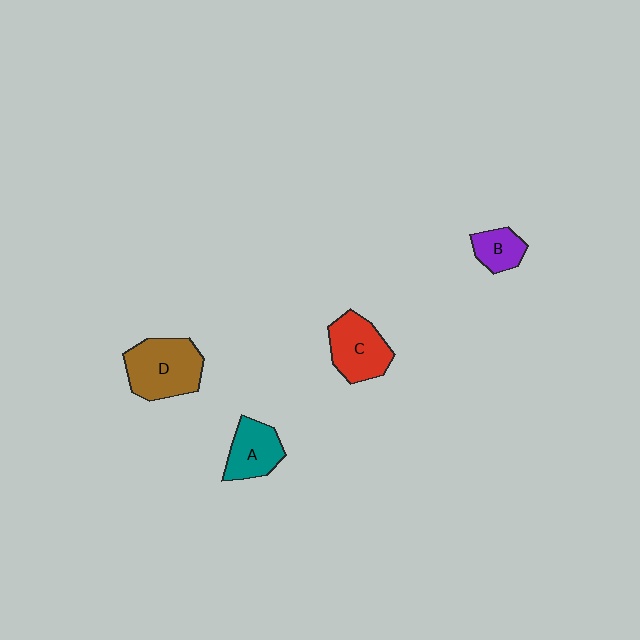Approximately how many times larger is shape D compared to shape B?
Approximately 2.2 times.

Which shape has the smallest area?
Shape B (purple).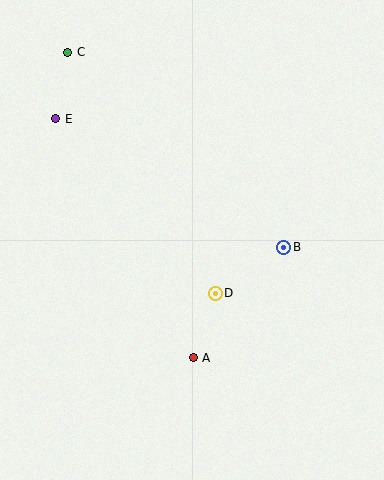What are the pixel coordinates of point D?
Point D is at (215, 293).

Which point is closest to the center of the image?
Point D at (215, 293) is closest to the center.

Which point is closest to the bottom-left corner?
Point A is closest to the bottom-left corner.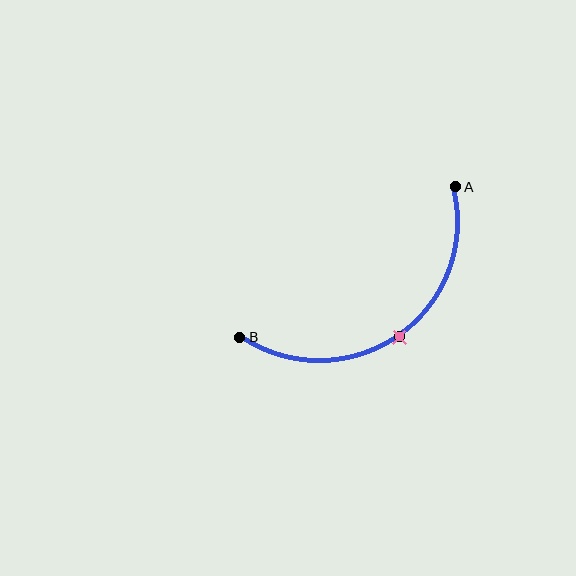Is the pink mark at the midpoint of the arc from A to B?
Yes. The pink mark lies on the arc at equal arc-length from both A and B — it is the arc midpoint.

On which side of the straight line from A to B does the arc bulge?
The arc bulges below and to the right of the straight line connecting A and B.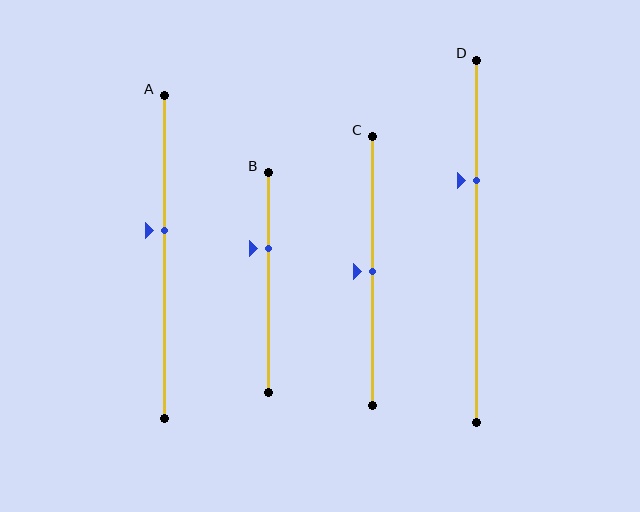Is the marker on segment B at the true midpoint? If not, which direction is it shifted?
No, the marker on segment B is shifted upward by about 15% of the segment length.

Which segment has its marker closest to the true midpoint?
Segment C has its marker closest to the true midpoint.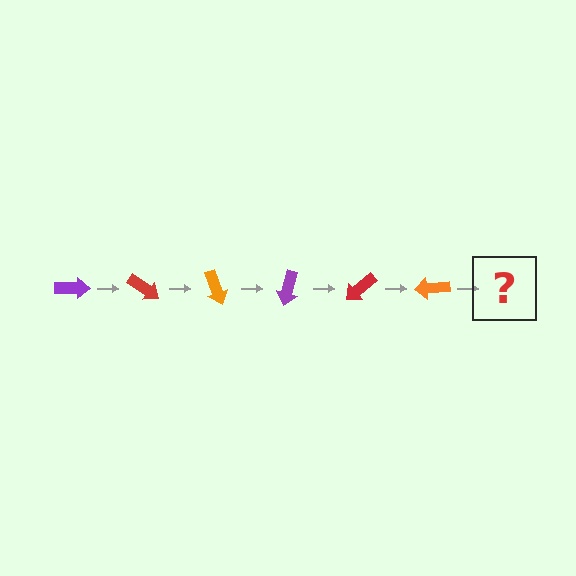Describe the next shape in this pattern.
It should be a purple arrow, rotated 210 degrees from the start.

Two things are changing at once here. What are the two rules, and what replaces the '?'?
The two rules are that it rotates 35 degrees each step and the color cycles through purple, red, and orange. The '?' should be a purple arrow, rotated 210 degrees from the start.